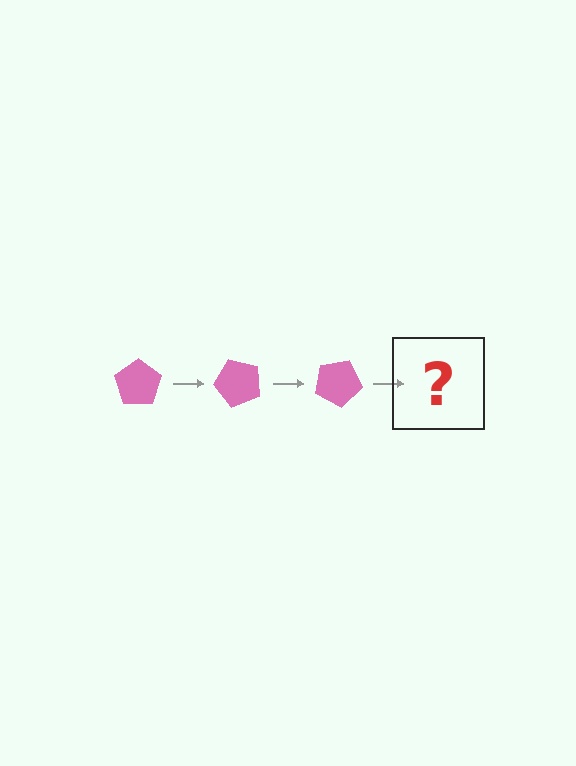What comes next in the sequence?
The next element should be a pink pentagon rotated 150 degrees.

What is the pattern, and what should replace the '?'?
The pattern is that the pentagon rotates 50 degrees each step. The '?' should be a pink pentagon rotated 150 degrees.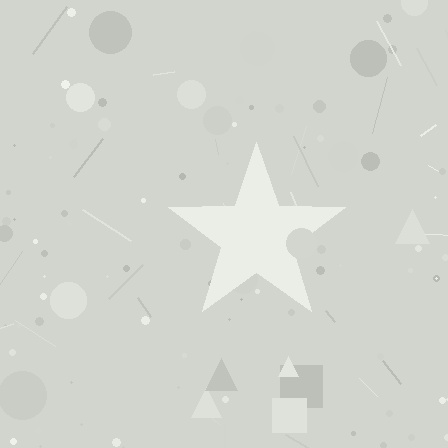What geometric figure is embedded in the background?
A star is embedded in the background.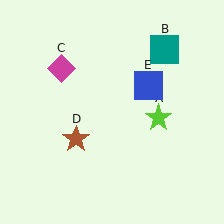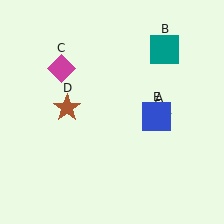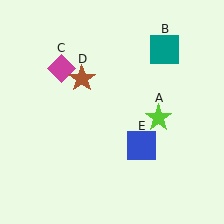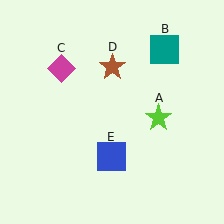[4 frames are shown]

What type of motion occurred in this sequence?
The brown star (object D), blue square (object E) rotated clockwise around the center of the scene.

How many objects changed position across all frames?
2 objects changed position: brown star (object D), blue square (object E).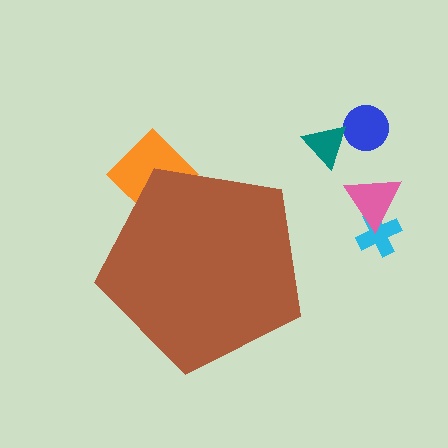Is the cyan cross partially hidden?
No, the cyan cross is fully visible.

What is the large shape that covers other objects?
A brown pentagon.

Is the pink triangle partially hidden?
No, the pink triangle is fully visible.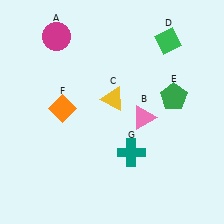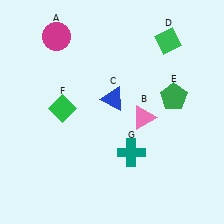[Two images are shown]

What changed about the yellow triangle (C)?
In Image 1, C is yellow. In Image 2, it changed to blue.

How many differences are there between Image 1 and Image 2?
There are 2 differences between the two images.